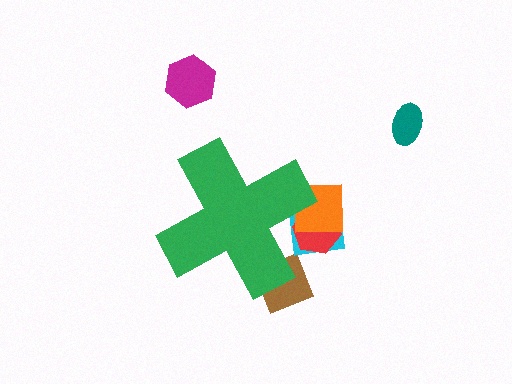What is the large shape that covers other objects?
A green cross.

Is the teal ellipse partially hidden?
No, the teal ellipse is fully visible.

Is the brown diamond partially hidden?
Yes, the brown diamond is partially hidden behind the green cross.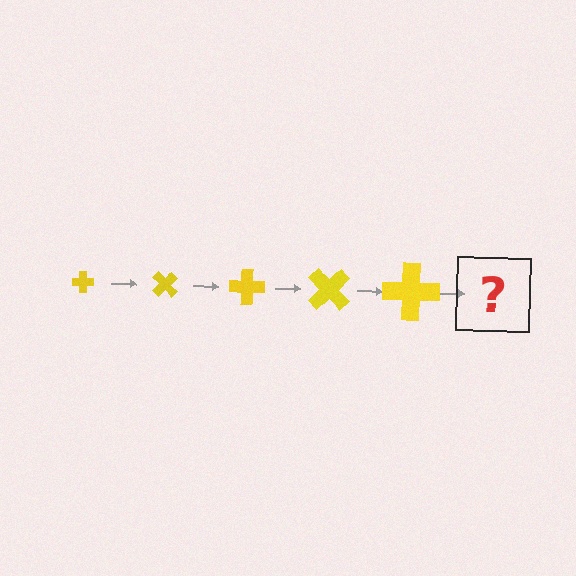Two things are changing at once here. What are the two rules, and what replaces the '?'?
The two rules are that the cross grows larger each step and it rotates 45 degrees each step. The '?' should be a cross, larger than the previous one and rotated 225 degrees from the start.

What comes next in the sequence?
The next element should be a cross, larger than the previous one and rotated 225 degrees from the start.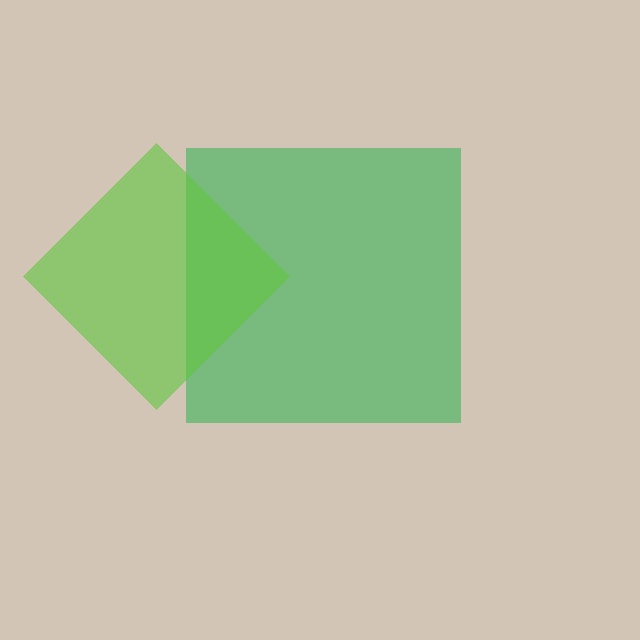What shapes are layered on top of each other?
The layered shapes are: a green square, a lime diamond.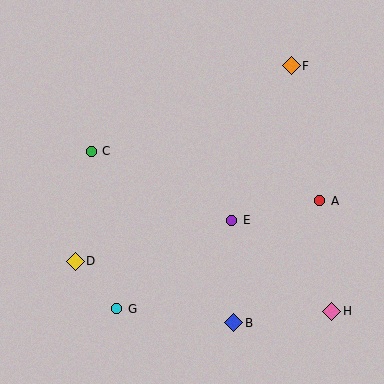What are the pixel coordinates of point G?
Point G is at (117, 309).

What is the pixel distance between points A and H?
The distance between A and H is 111 pixels.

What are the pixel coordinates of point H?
Point H is at (332, 311).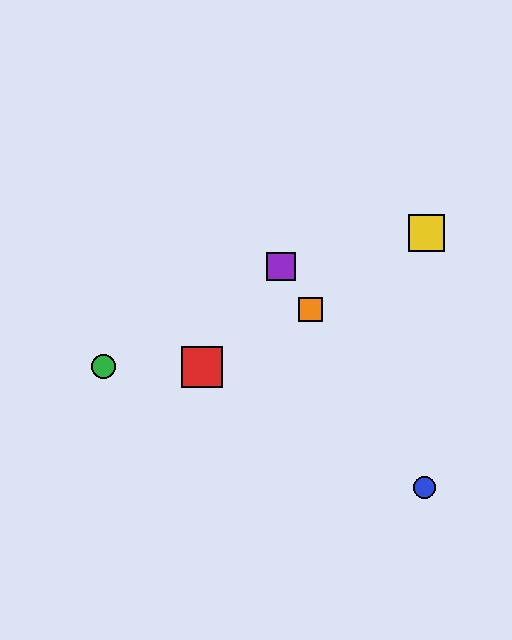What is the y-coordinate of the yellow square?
The yellow square is at y≈233.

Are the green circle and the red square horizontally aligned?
Yes, both are at y≈367.